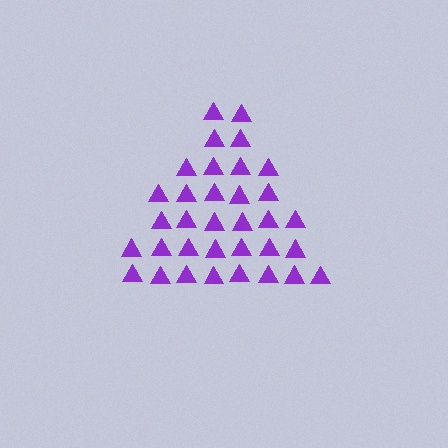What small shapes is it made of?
It is made of small triangles.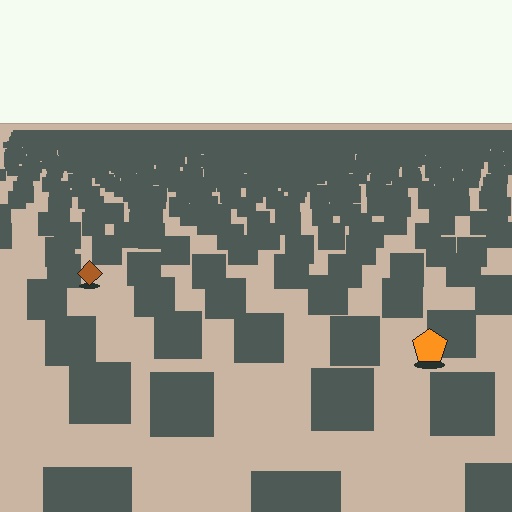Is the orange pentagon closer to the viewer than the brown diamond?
Yes. The orange pentagon is closer — you can tell from the texture gradient: the ground texture is coarser near it.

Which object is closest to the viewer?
The orange pentagon is closest. The texture marks near it are larger and more spread out.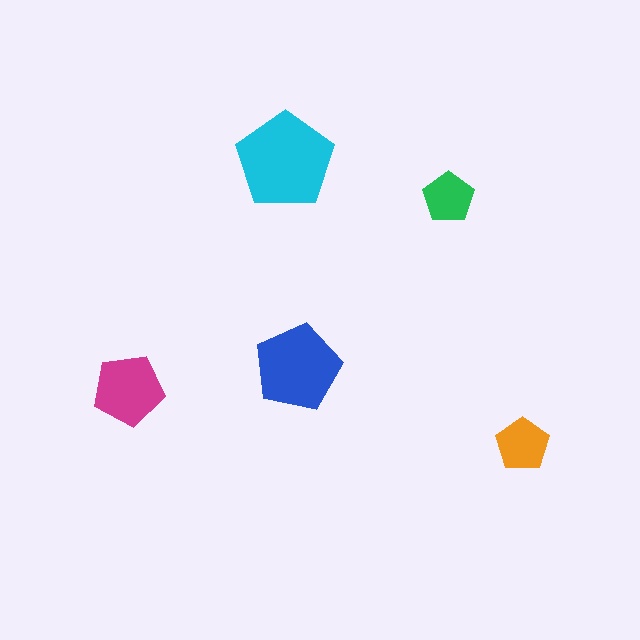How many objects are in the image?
There are 5 objects in the image.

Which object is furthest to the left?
The magenta pentagon is leftmost.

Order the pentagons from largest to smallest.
the cyan one, the blue one, the magenta one, the orange one, the green one.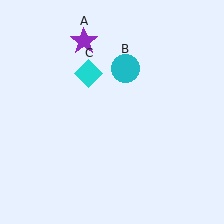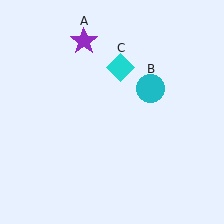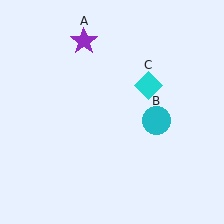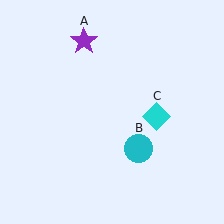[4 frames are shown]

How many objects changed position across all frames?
2 objects changed position: cyan circle (object B), cyan diamond (object C).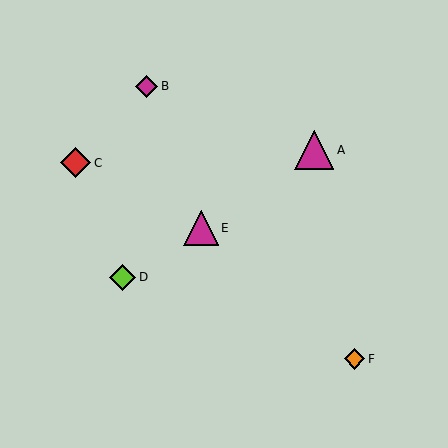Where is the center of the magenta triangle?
The center of the magenta triangle is at (314, 150).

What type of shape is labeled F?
Shape F is an orange diamond.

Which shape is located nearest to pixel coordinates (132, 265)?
The lime diamond (labeled D) at (123, 277) is nearest to that location.